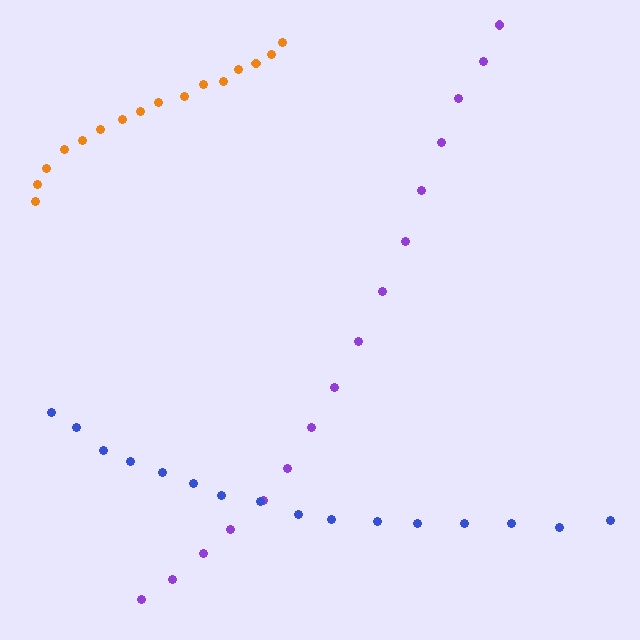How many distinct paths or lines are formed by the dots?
There are 3 distinct paths.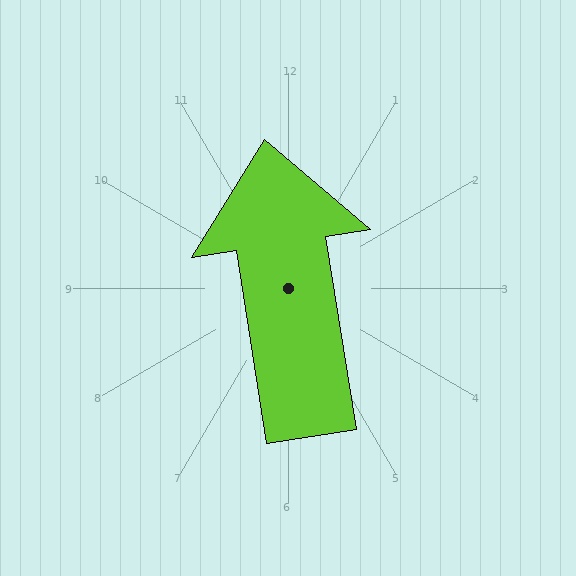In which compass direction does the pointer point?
North.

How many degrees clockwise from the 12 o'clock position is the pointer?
Approximately 351 degrees.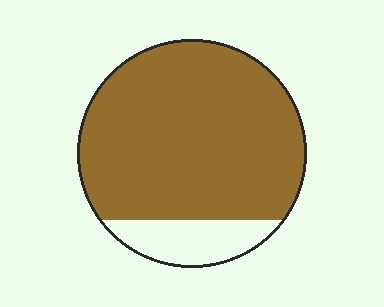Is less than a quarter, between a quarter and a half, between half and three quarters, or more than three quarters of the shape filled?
More than three quarters.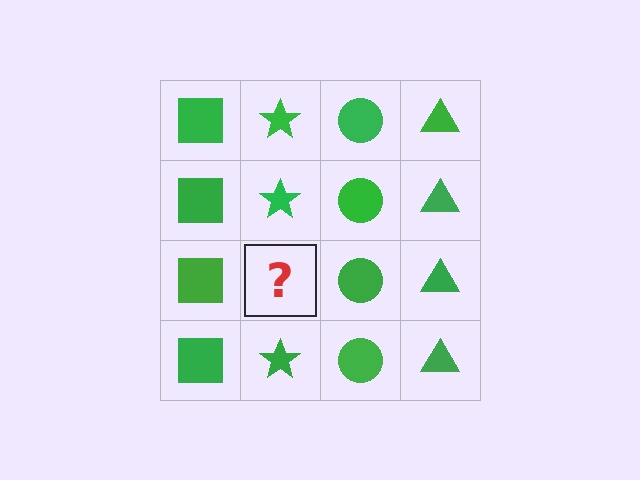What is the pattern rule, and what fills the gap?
The rule is that each column has a consistent shape. The gap should be filled with a green star.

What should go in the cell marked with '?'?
The missing cell should contain a green star.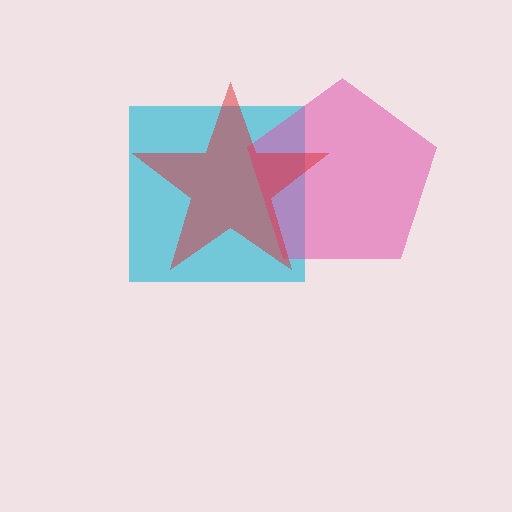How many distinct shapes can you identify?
There are 3 distinct shapes: a cyan square, a pink pentagon, a red star.